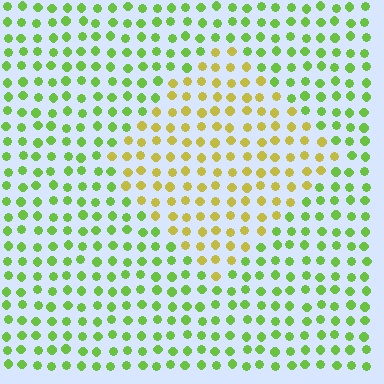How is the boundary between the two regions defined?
The boundary is defined purely by a slight shift in hue (about 44 degrees). Spacing, size, and orientation are identical on both sides.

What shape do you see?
I see a diamond.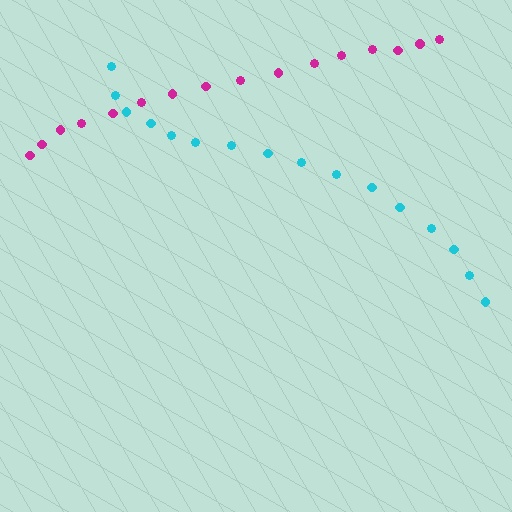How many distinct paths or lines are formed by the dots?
There are 2 distinct paths.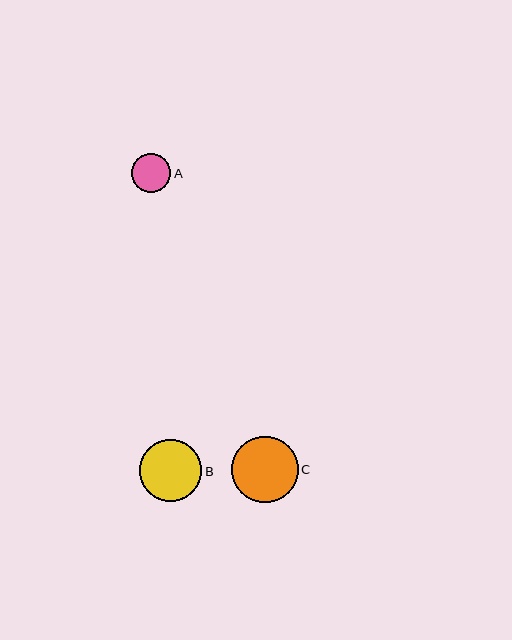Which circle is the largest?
Circle C is the largest with a size of approximately 66 pixels.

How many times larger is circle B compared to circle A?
Circle B is approximately 1.6 times the size of circle A.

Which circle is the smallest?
Circle A is the smallest with a size of approximately 39 pixels.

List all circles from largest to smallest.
From largest to smallest: C, B, A.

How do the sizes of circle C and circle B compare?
Circle C and circle B are approximately the same size.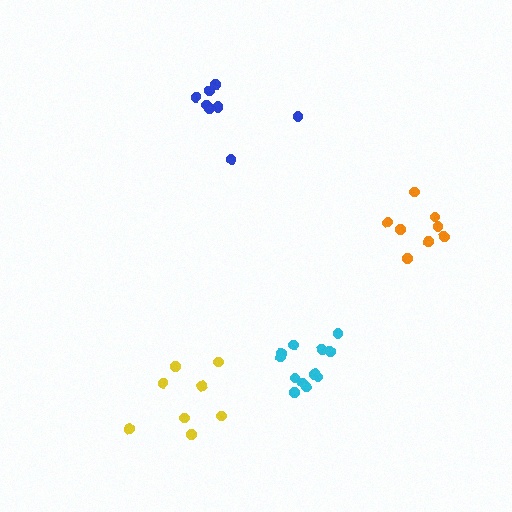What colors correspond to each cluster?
The clusters are colored: yellow, orange, blue, cyan.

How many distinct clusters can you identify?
There are 4 distinct clusters.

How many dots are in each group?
Group 1: 8 dots, Group 2: 8 dots, Group 3: 9 dots, Group 4: 12 dots (37 total).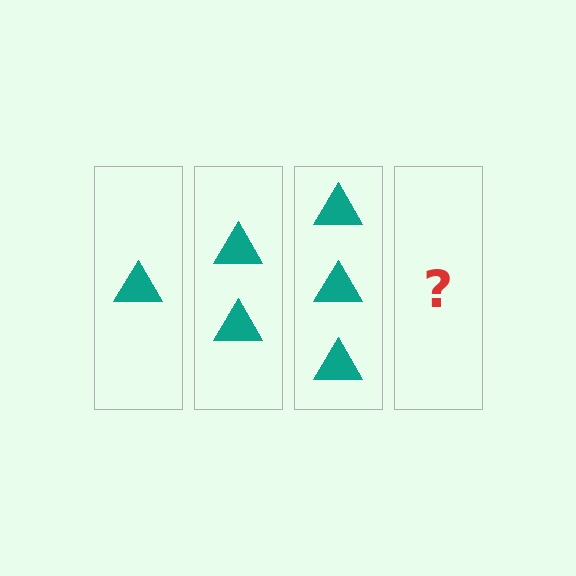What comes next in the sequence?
The next element should be 4 triangles.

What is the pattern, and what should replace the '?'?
The pattern is that each step adds one more triangle. The '?' should be 4 triangles.